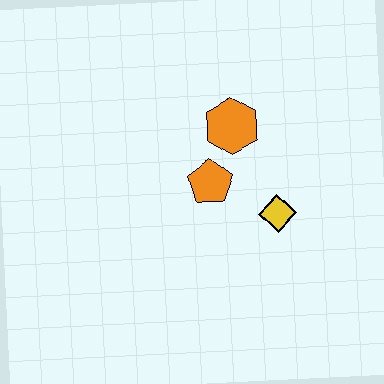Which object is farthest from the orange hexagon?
The yellow diamond is farthest from the orange hexagon.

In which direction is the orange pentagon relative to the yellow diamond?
The orange pentagon is to the left of the yellow diamond.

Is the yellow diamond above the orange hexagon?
No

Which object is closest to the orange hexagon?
The orange pentagon is closest to the orange hexagon.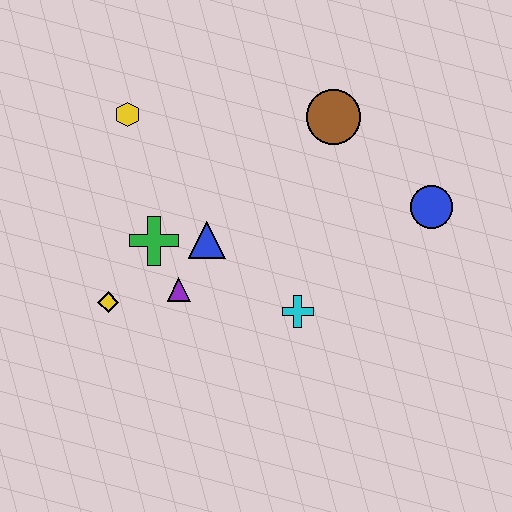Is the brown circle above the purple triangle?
Yes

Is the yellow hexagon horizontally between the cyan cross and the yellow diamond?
Yes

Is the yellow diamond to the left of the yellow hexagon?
Yes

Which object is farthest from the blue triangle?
The blue circle is farthest from the blue triangle.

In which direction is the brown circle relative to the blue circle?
The brown circle is to the left of the blue circle.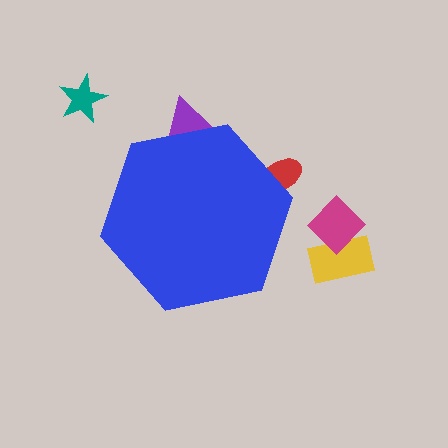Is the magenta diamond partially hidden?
No, the magenta diamond is fully visible.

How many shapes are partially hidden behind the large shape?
2 shapes are partially hidden.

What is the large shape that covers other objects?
A blue hexagon.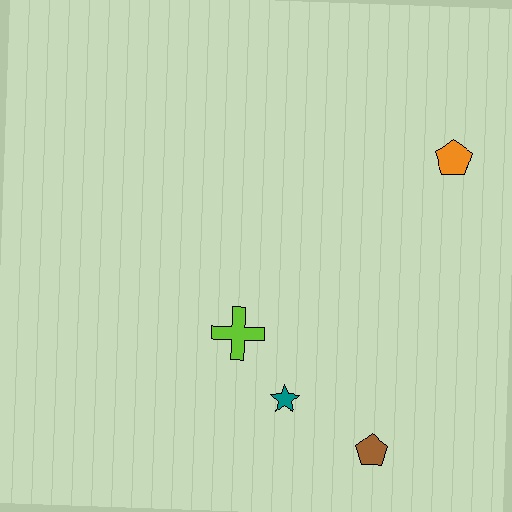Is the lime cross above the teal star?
Yes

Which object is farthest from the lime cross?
The orange pentagon is farthest from the lime cross.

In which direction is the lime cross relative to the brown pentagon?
The lime cross is to the left of the brown pentagon.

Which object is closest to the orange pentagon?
The lime cross is closest to the orange pentagon.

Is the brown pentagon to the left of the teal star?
No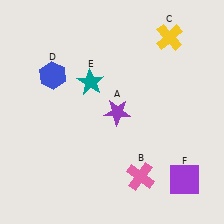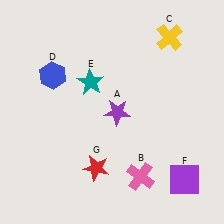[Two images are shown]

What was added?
A red star (G) was added in Image 2.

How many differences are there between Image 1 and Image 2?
There is 1 difference between the two images.